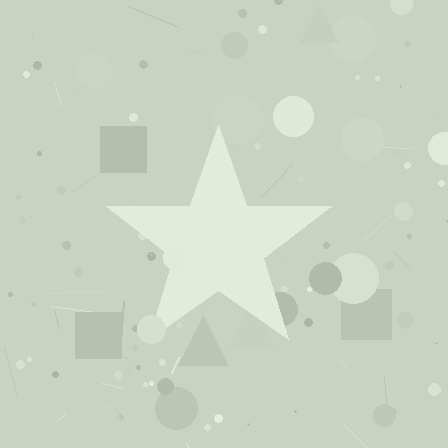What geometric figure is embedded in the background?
A star is embedded in the background.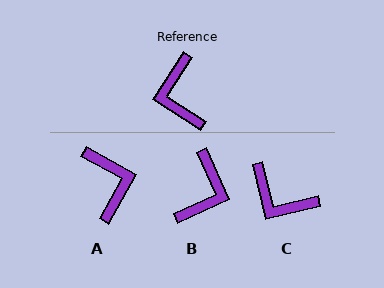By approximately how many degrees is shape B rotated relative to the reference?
Approximately 148 degrees counter-clockwise.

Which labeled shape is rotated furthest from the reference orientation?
A, about 176 degrees away.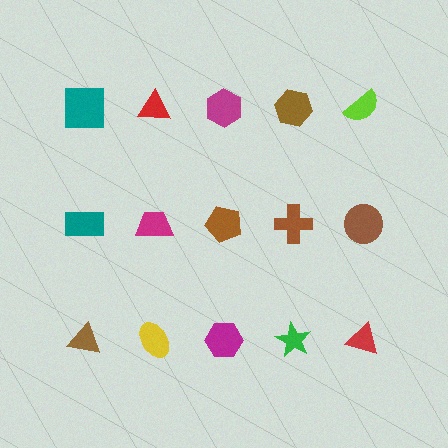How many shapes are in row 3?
5 shapes.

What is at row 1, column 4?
A brown hexagon.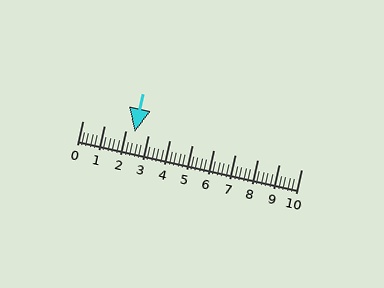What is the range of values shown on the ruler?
The ruler shows values from 0 to 10.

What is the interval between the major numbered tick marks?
The major tick marks are spaced 1 units apart.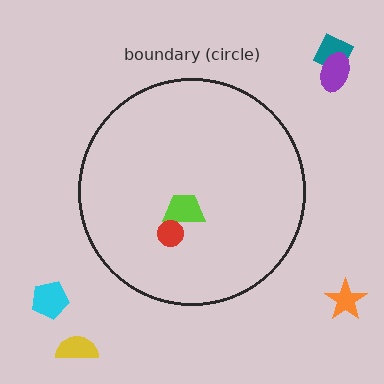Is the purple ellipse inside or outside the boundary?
Outside.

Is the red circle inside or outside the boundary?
Inside.